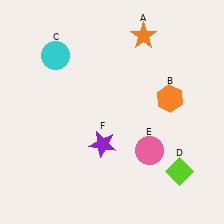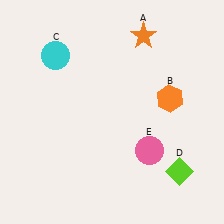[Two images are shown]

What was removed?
The purple star (F) was removed in Image 2.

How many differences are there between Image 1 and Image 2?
There is 1 difference between the two images.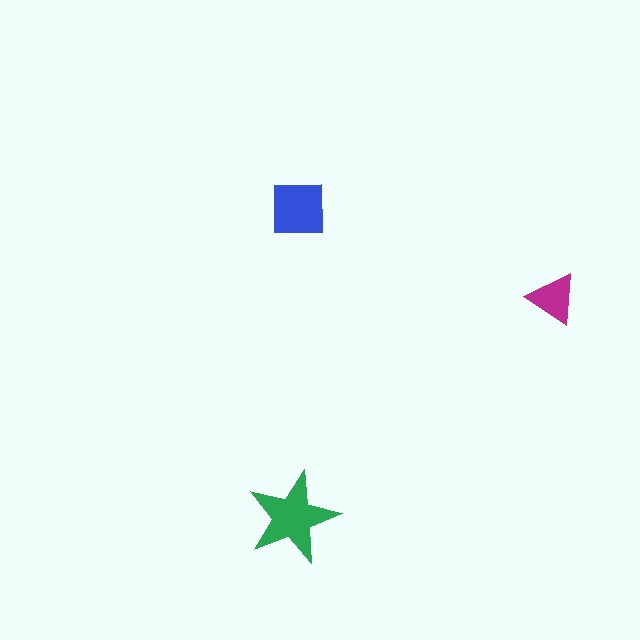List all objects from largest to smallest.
The green star, the blue square, the magenta triangle.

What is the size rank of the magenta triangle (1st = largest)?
3rd.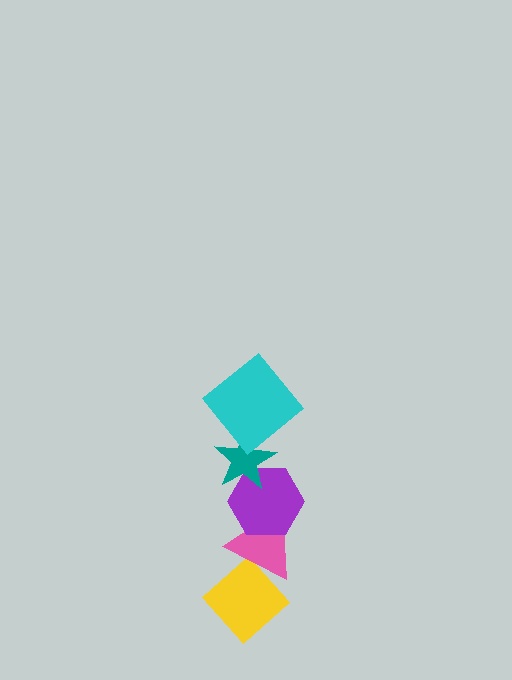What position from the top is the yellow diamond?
The yellow diamond is 5th from the top.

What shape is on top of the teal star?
The cyan diamond is on top of the teal star.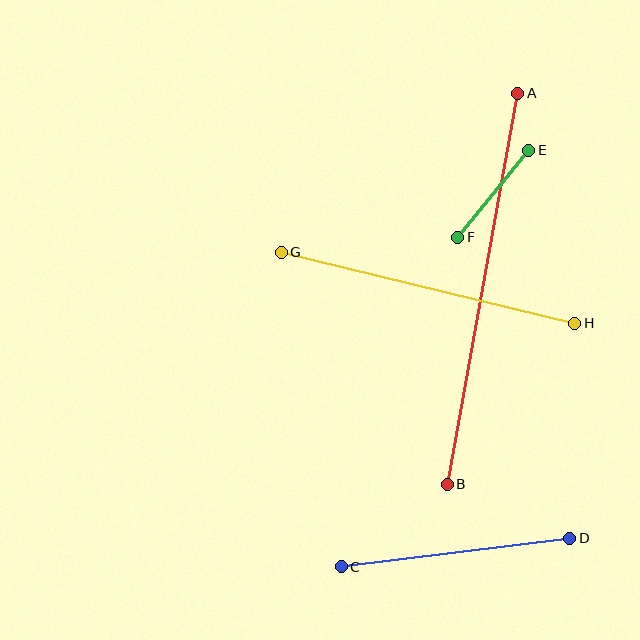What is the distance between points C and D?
The distance is approximately 230 pixels.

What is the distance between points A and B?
The distance is approximately 398 pixels.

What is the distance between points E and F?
The distance is approximately 112 pixels.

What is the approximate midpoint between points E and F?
The midpoint is at approximately (493, 194) pixels.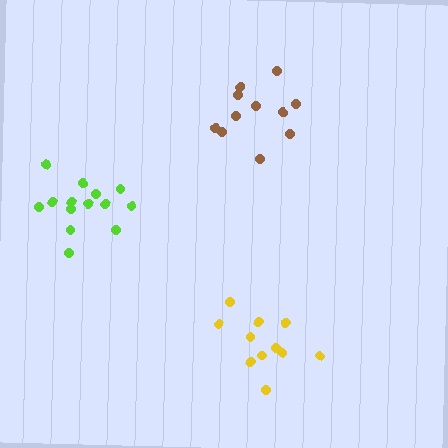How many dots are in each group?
Group 1: 11 dots, Group 2: 14 dots, Group 3: 11 dots (36 total).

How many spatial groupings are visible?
There are 3 spatial groupings.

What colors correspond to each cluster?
The clusters are colored: brown, lime, yellow.